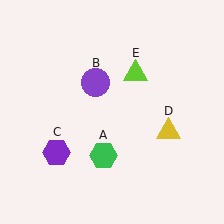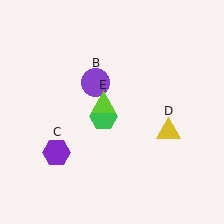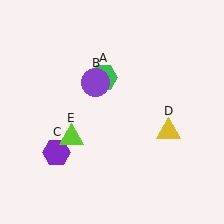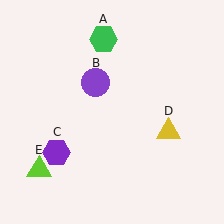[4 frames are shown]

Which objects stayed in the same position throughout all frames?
Purple circle (object B) and purple hexagon (object C) and yellow triangle (object D) remained stationary.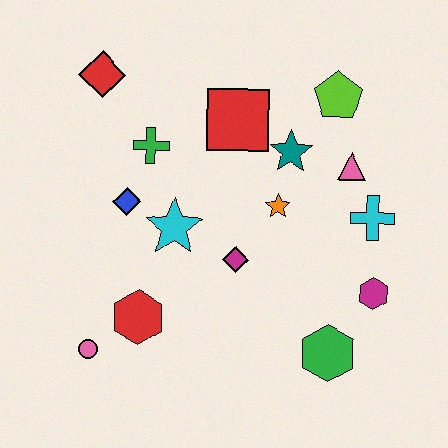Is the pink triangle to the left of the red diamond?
No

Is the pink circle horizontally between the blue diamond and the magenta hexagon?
No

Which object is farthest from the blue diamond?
The magenta hexagon is farthest from the blue diamond.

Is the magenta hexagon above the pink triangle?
No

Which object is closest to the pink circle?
The red hexagon is closest to the pink circle.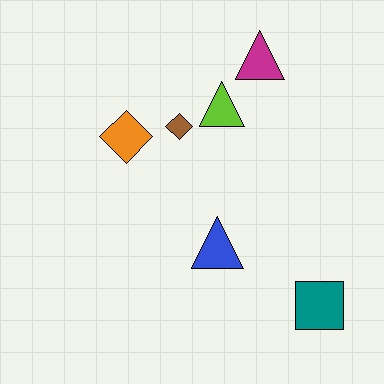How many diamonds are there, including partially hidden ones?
There are 2 diamonds.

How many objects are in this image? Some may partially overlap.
There are 6 objects.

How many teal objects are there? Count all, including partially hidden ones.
There is 1 teal object.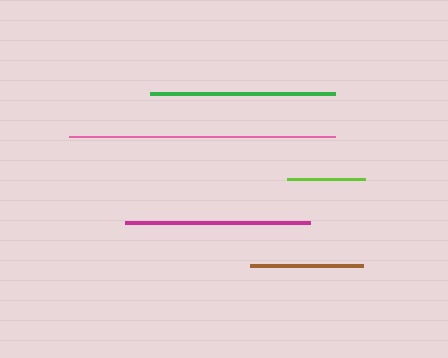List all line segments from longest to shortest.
From longest to shortest: pink, magenta, green, brown, lime.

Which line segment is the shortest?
The lime line is the shortest at approximately 78 pixels.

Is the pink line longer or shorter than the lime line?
The pink line is longer than the lime line.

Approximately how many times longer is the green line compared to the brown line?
The green line is approximately 1.6 times the length of the brown line.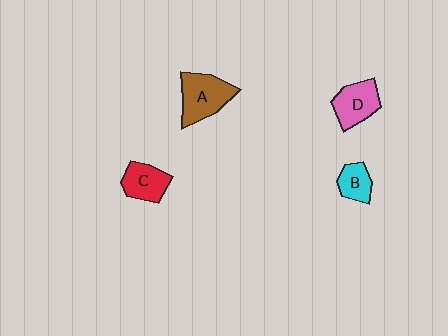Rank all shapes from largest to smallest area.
From largest to smallest: A (brown), D (pink), C (red), B (cyan).